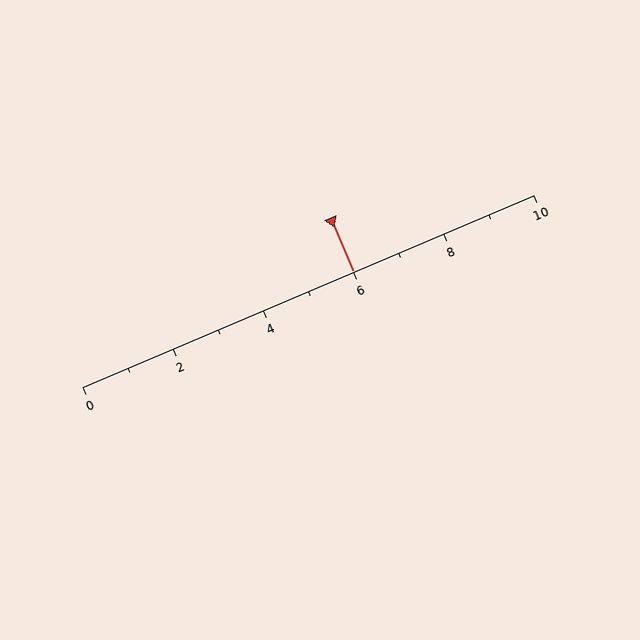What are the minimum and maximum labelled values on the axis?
The axis runs from 0 to 10.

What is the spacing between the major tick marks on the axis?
The major ticks are spaced 2 apart.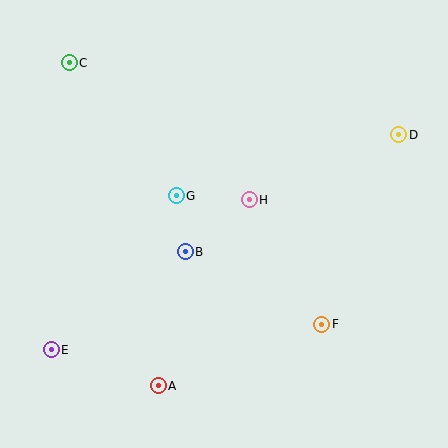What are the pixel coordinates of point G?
Point G is at (176, 196).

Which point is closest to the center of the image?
Point H at (249, 200) is closest to the center.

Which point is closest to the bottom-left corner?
Point E is closest to the bottom-left corner.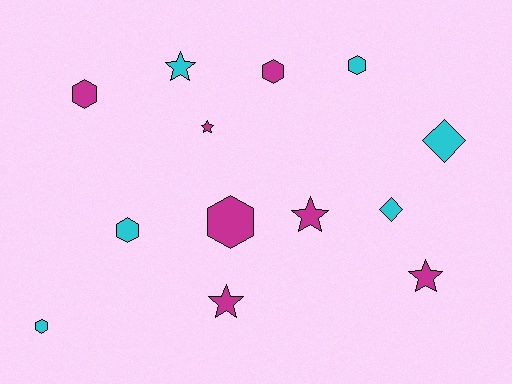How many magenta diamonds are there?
There are no magenta diamonds.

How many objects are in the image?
There are 13 objects.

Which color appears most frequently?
Magenta, with 7 objects.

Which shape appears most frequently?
Hexagon, with 6 objects.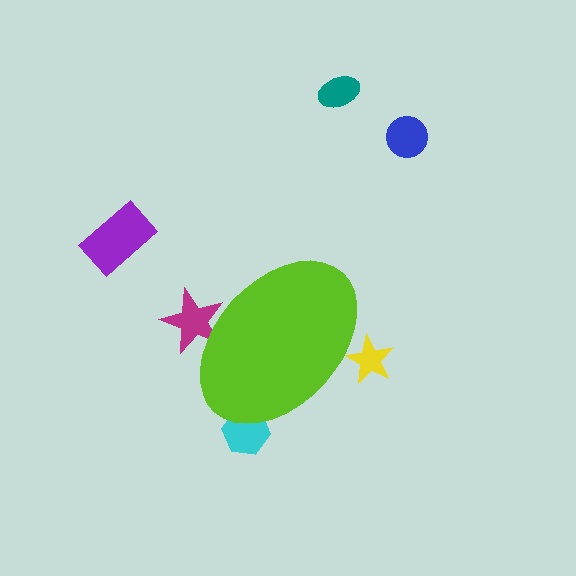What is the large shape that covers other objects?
A lime ellipse.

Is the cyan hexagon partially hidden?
Yes, the cyan hexagon is partially hidden behind the lime ellipse.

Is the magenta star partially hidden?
Yes, the magenta star is partially hidden behind the lime ellipse.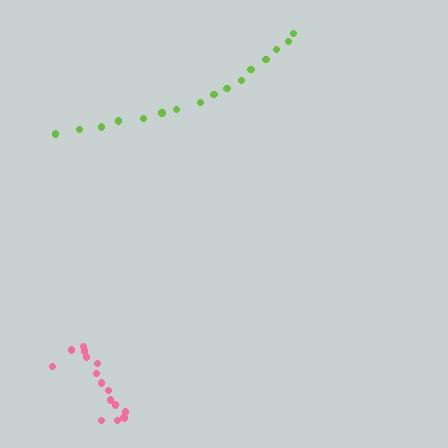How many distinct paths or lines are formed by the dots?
There are 2 distinct paths.